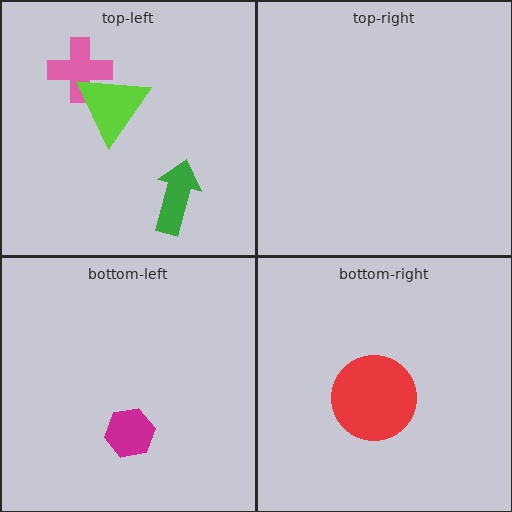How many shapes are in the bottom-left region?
1.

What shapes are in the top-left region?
The pink cross, the green arrow, the lime triangle.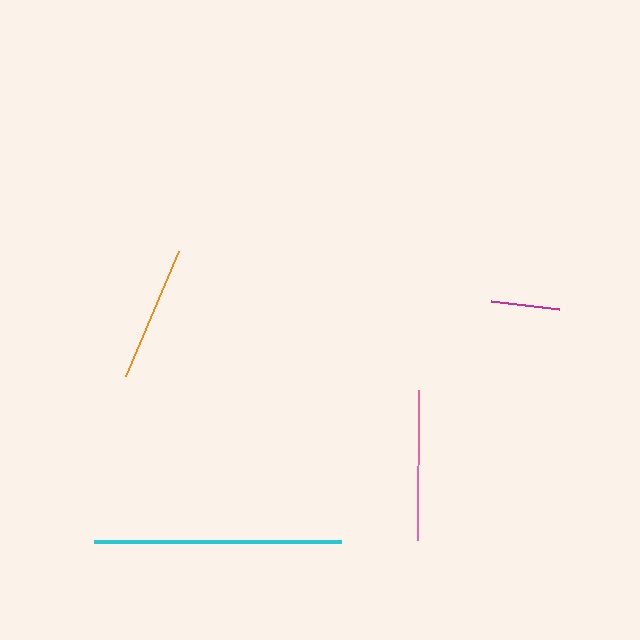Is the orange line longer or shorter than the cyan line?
The cyan line is longer than the orange line.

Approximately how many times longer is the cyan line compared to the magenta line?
The cyan line is approximately 3.6 times the length of the magenta line.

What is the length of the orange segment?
The orange segment is approximately 135 pixels long.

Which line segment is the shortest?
The magenta line is the shortest at approximately 69 pixels.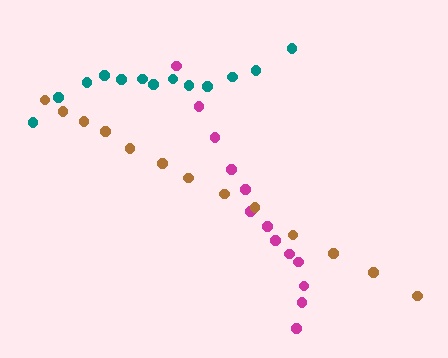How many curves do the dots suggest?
There are 3 distinct paths.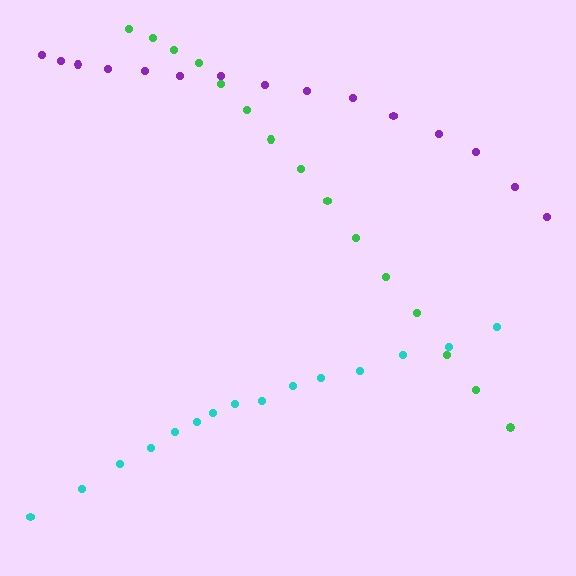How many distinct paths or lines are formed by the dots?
There are 3 distinct paths.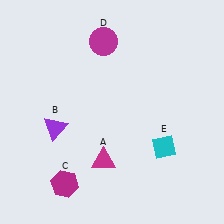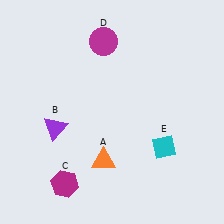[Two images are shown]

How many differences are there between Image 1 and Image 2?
There is 1 difference between the two images.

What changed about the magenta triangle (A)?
In Image 1, A is magenta. In Image 2, it changed to orange.